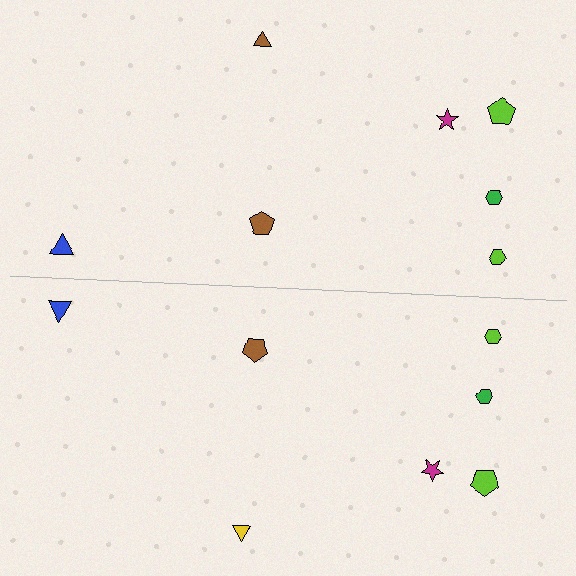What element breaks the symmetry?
The yellow triangle on the bottom side breaks the symmetry — its mirror counterpart is brown.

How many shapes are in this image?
There are 14 shapes in this image.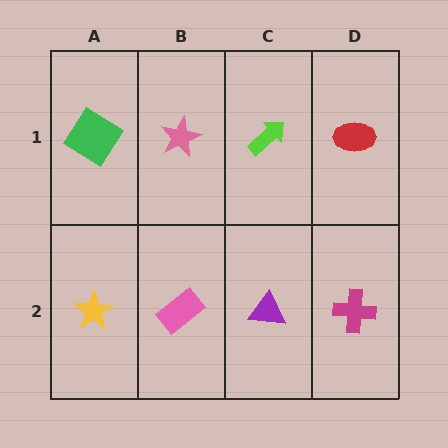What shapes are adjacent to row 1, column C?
A purple triangle (row 2, column C), a pink star (row 1, column B), a red ellipse (row 1, column D).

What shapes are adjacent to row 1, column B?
A pink rectangle (row 2, column B), a green diamond (row 1, column A), a lime arrow (row 1, column C).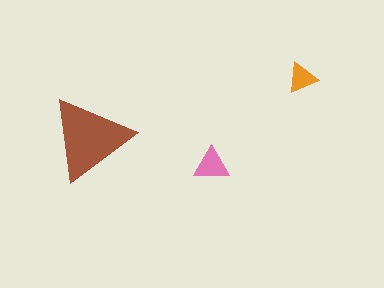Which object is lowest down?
The pink triangle is bottommost.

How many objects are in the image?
There are 3 objects in the image.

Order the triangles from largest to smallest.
the brown one, the pink one, the orange one.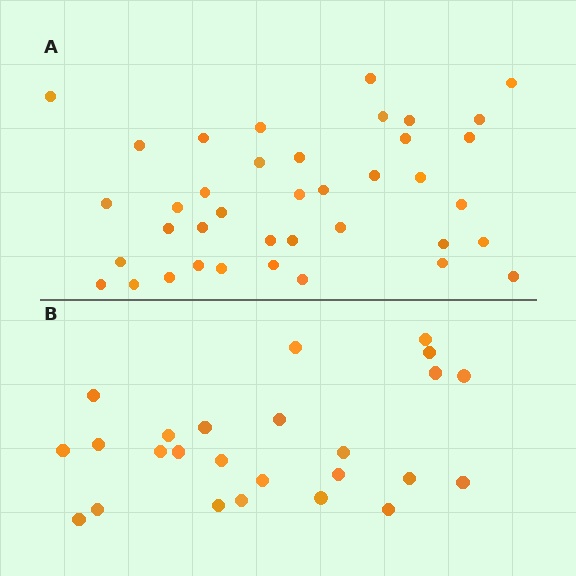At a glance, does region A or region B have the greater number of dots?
Region A (the top region) has more dots.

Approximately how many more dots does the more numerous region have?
Region A has approximately 15 more dots than region B.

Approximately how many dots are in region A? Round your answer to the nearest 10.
About 40 dots. (The exact count is 39, which rounds to 40.)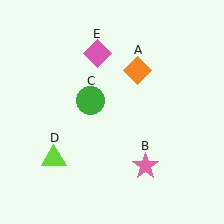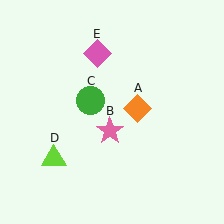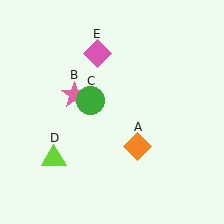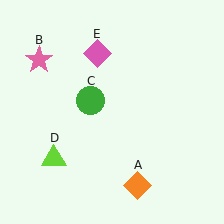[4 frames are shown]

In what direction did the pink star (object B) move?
The pink star (object B) moved up and to the left.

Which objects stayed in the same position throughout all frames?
Green circle (object C) and lime triangle (object D) and pink diamond (object E) remained stationary.